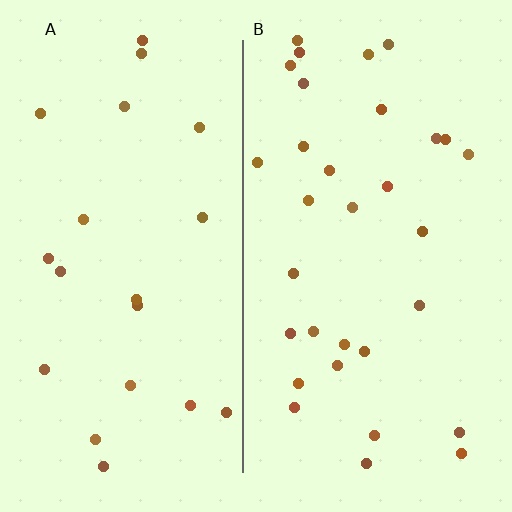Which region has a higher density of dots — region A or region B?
B (the right).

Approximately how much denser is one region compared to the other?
Approximately 1.6× — region B over region A.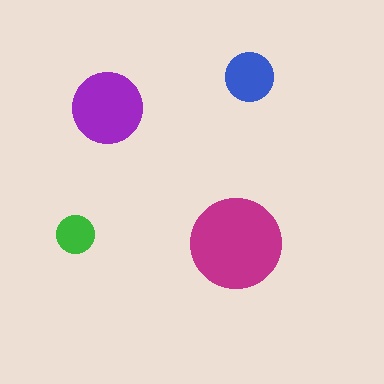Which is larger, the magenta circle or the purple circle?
The magenta one.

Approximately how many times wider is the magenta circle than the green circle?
About 2.5 times wider.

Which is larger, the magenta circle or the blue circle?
The magenta one.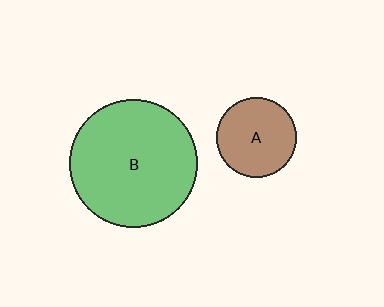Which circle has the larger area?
Circle B (green).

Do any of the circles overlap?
No, none of the circles overlap.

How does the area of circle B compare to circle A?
Approximately 2.5 times.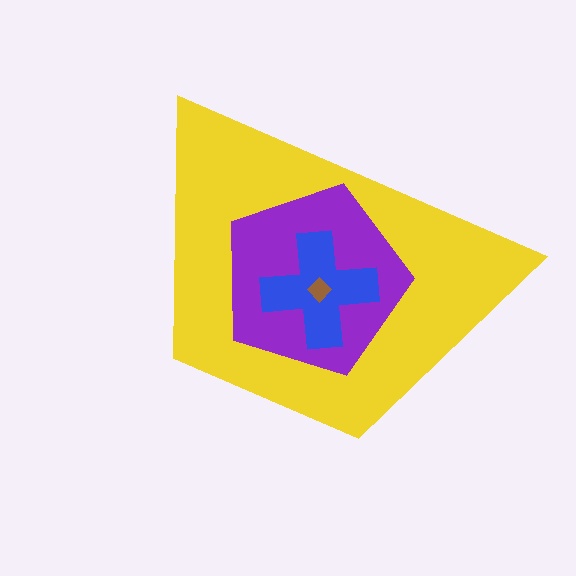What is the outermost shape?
The yellow trapezoid.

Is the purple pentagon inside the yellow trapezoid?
Yes.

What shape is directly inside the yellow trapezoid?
The purple pentagon.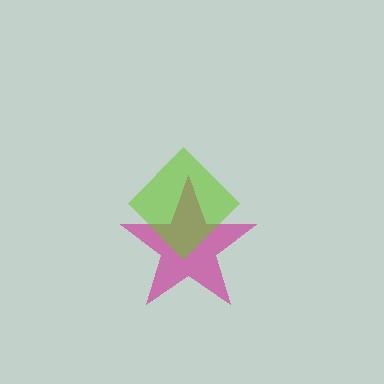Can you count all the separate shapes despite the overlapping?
Yes, there are 2 separate shapes.